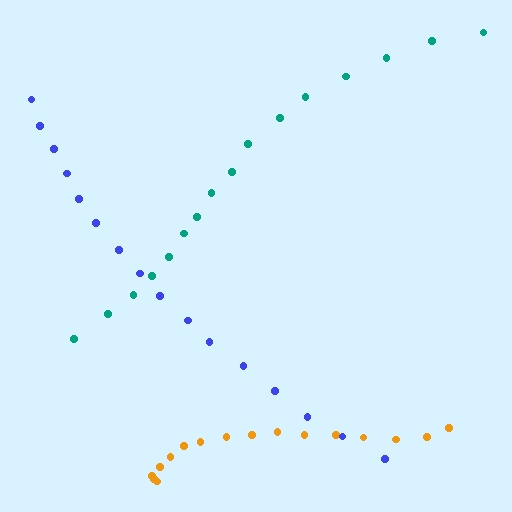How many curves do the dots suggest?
There are 3 distinct paths.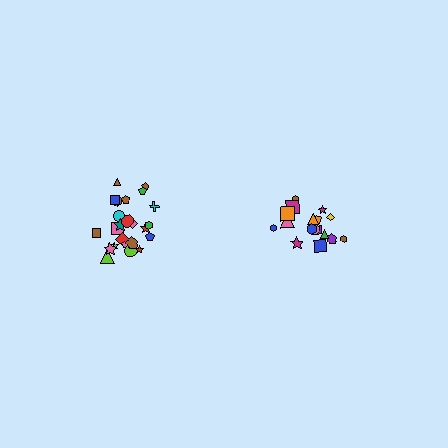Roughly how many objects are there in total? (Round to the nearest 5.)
Roughly 45 objects in total.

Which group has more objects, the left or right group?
The left group.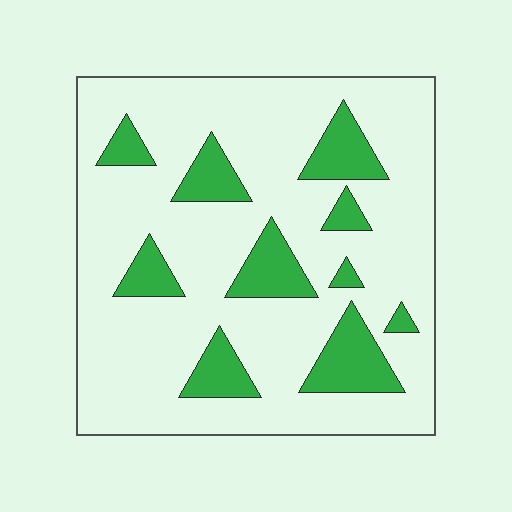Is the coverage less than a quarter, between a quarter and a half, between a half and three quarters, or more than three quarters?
Less than a quarter.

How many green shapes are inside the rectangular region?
10.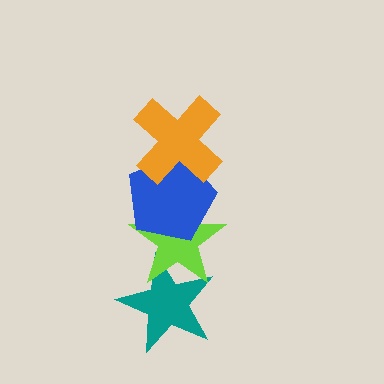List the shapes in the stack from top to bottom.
From top to bottom: the orange cross, the blue pentagon, the lime star, the teal star.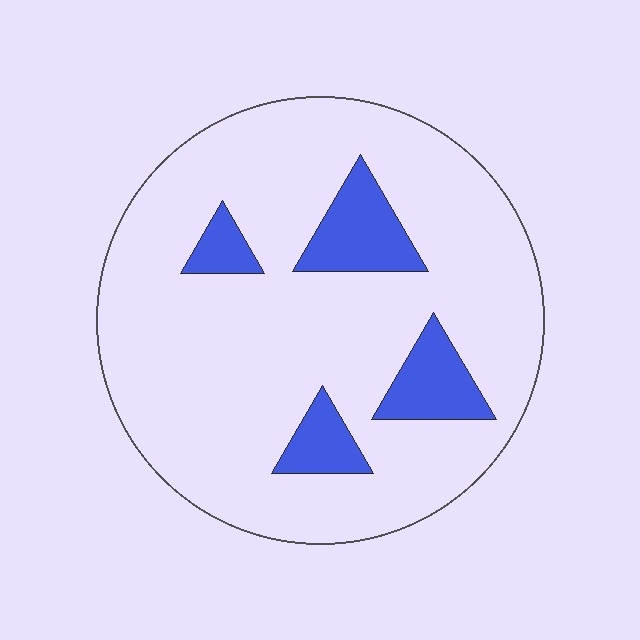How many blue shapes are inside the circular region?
4.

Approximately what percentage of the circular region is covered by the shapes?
Approximately 15%.